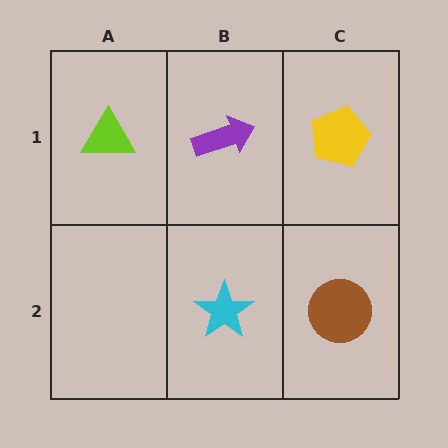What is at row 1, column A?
A lime triangle.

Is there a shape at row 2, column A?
No, that cell is empty.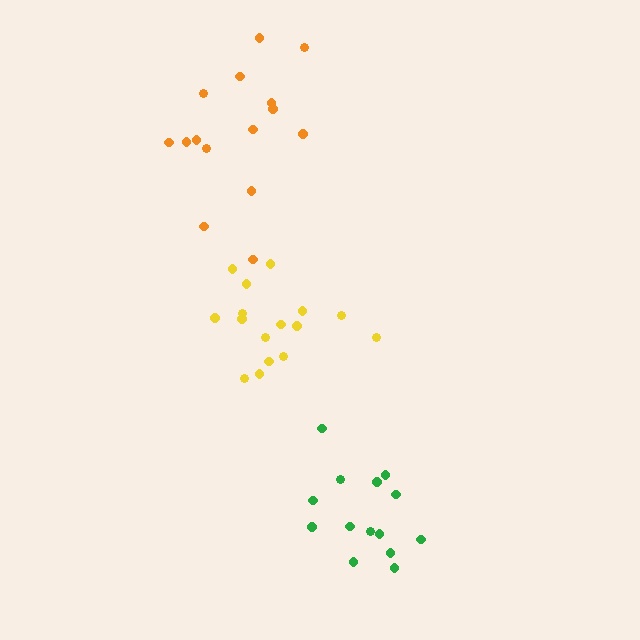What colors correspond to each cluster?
The clusters are colored: green, yellow, orange.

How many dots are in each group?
Group 1: 14 dots, Group 2: 16 dots, Group 3: 15 dots (45 total).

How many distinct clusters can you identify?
There are 3 distinct clusters.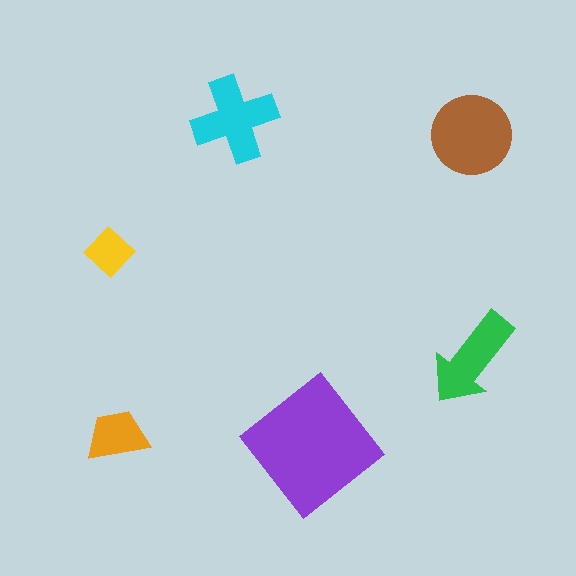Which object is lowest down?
The purple diamond is bottommost.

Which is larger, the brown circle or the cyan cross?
The brown circle.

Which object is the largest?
The purple diamond.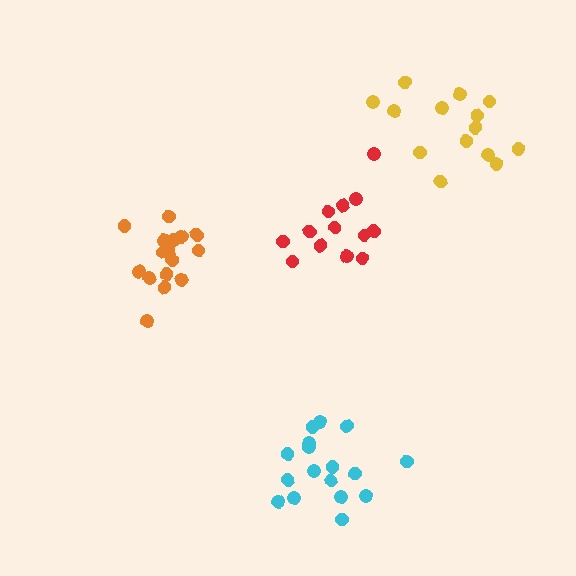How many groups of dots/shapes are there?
There are 4 groups.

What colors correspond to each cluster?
The clusters are colored: red, cyan, orange, yellow.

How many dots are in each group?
Group 1: 13 dots, Group 2: 17 dots, Group 3: 19 dots, Group 4: 14 dots (63 total).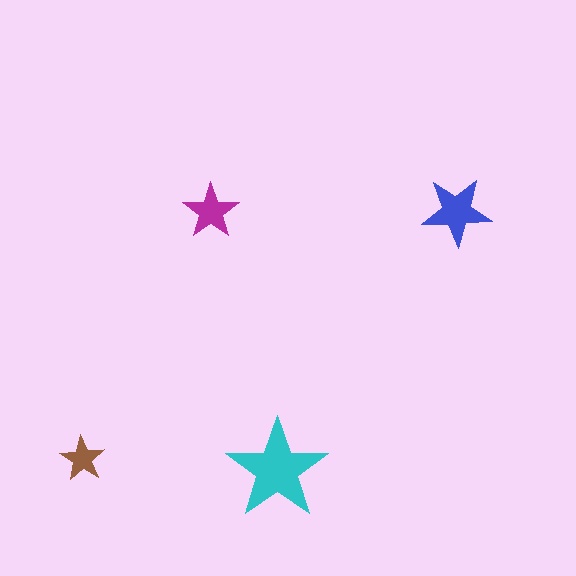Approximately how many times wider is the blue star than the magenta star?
About 1.5 times wider.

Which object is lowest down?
The cyan star is bottommost.